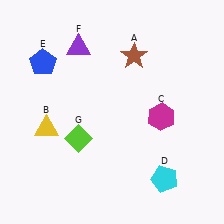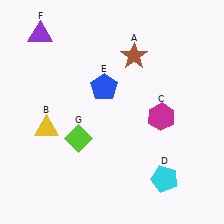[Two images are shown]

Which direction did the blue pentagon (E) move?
The blue pentagon (E) moved right.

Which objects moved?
The objects that moved are: the blue pentagon (E), the purple triangle (F).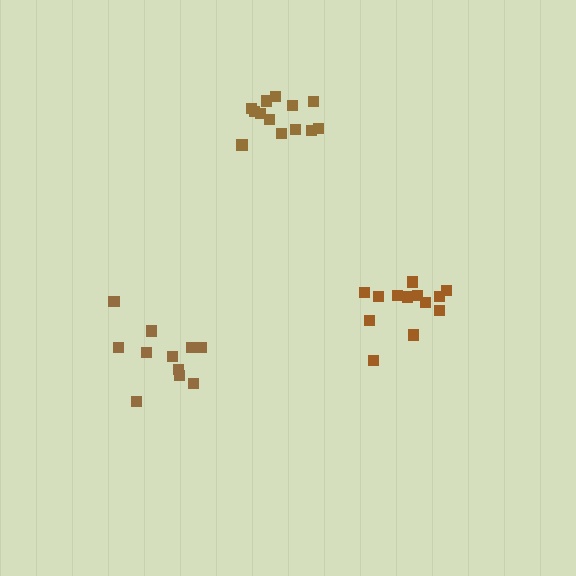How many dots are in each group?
Group 1: 13 dots, Group 2: 11 dots, Group 3: 13 dots (37 total).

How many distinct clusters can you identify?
There are 3 distinct clusters.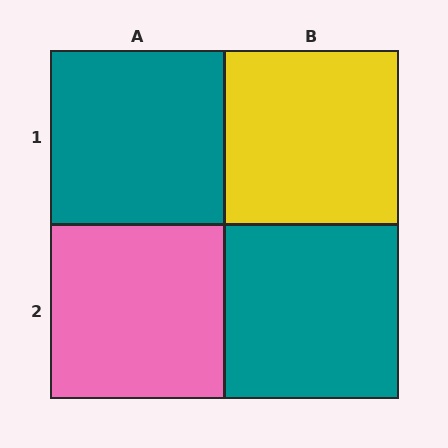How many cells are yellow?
1 cell is yellow.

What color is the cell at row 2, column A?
Pink.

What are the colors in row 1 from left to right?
Teal, yellow.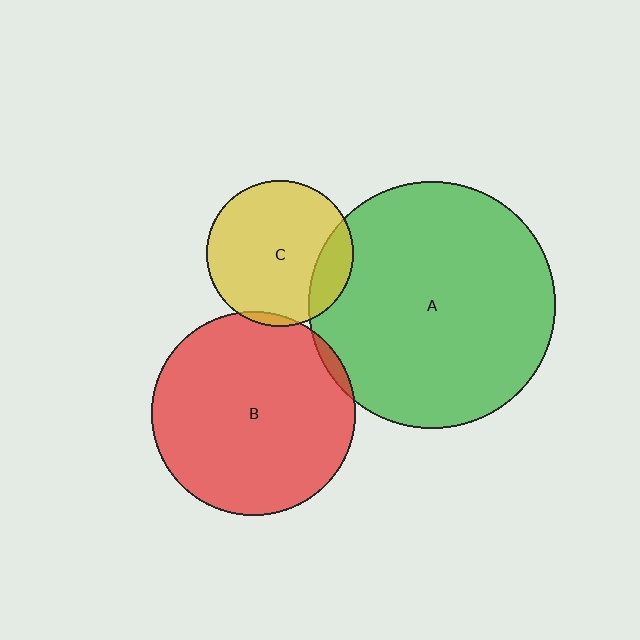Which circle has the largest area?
Circle A (green).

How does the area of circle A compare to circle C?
Approximately 2.9 times.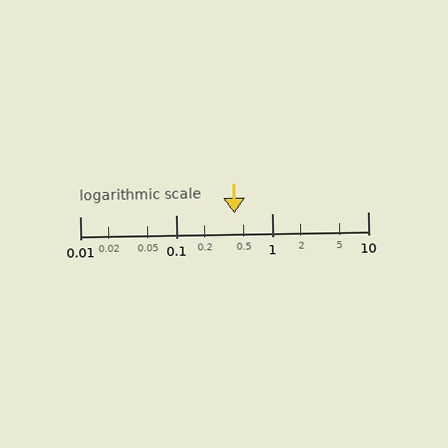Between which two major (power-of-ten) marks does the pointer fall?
The pointer is between 0.1 and 1.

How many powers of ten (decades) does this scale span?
The scale spans 3 decades, from 0.01 to 10.